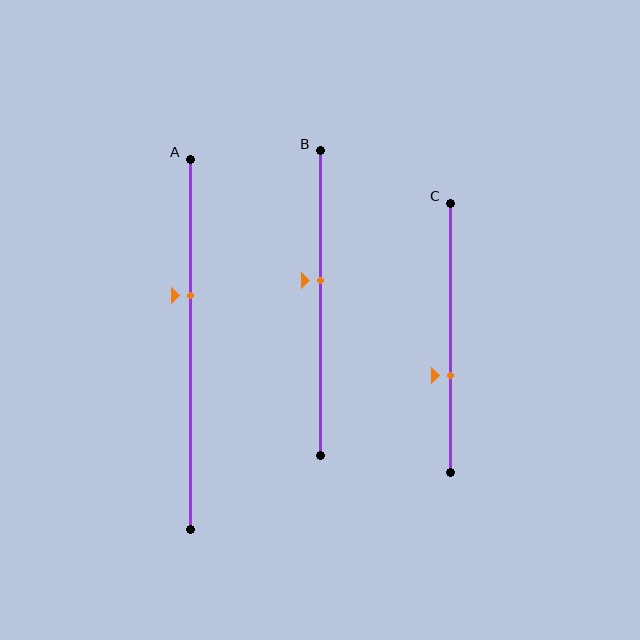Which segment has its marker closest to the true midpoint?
Segment B has its marker closest to the true midpoint.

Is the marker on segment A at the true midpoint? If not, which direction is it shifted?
No, the marker on segment A is shifted upward by about 13% of the segment length.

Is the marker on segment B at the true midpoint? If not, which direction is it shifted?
No, the marker on segment B is shifted upward by about 7% of the segment length.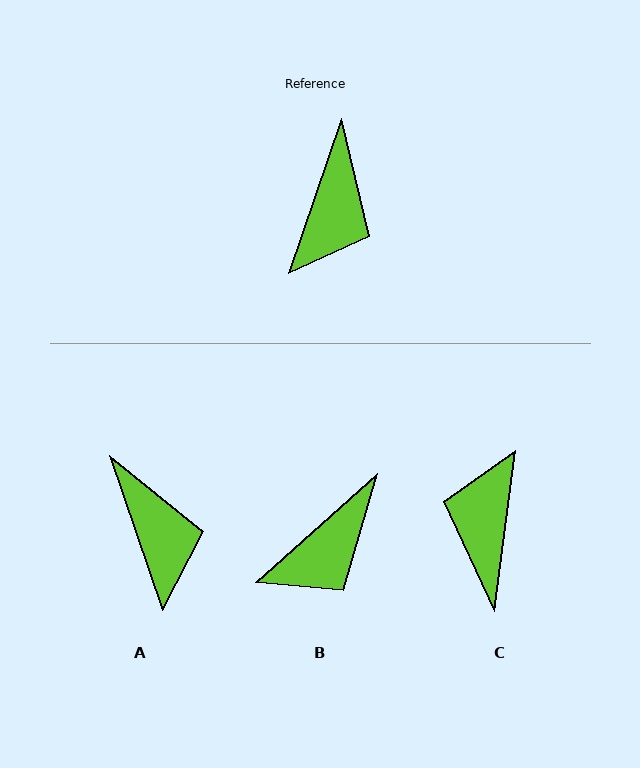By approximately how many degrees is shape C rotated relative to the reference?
Approximately 169 degrees clockwise.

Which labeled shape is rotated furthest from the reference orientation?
C, about 169 degrees away.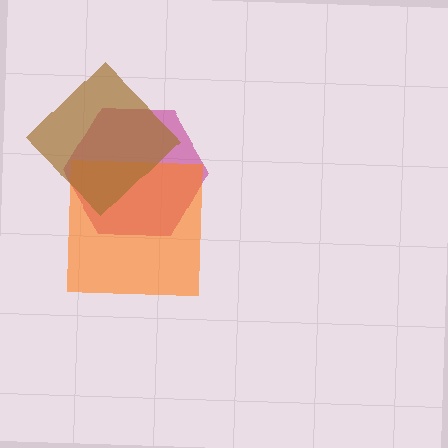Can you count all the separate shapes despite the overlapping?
Yes, there are 3 separate shapes.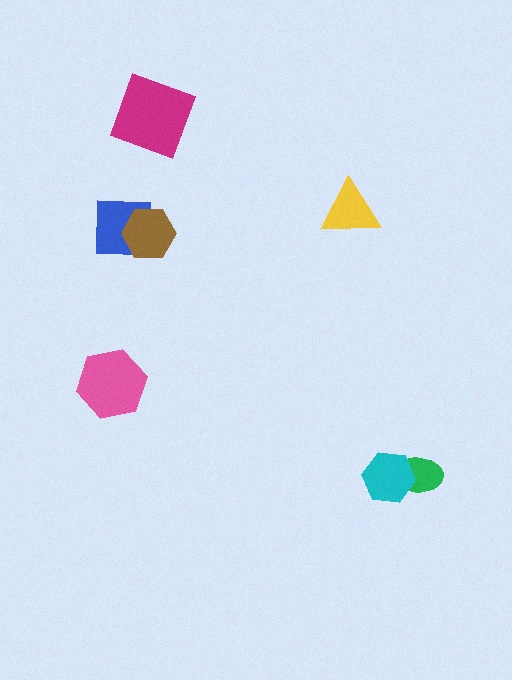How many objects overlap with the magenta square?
0 objects overlap with the magenta square.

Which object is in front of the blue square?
The brown hexagon is in front of the blue square.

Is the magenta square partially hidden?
No, no other shape covers it.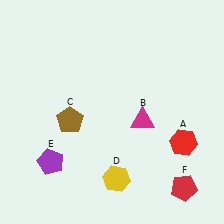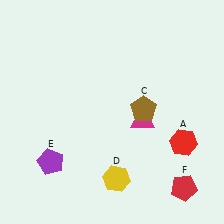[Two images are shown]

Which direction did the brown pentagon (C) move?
The brown pentagon (C) moved right.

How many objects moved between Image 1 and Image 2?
1 object moved between the two images.